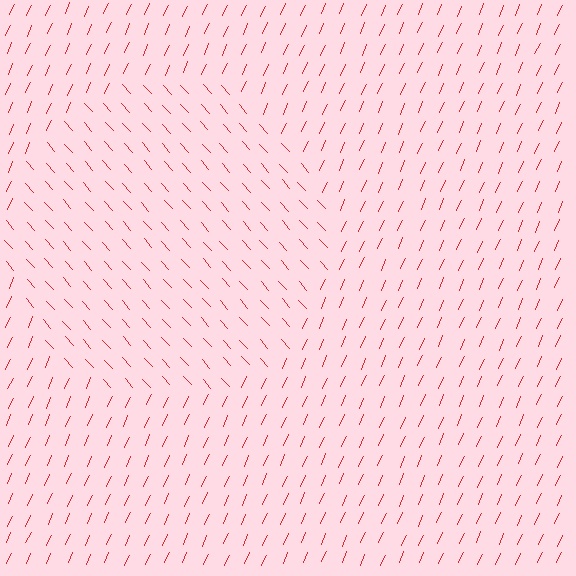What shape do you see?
I see a circle.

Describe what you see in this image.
The image is filled with small red line segments. A circle region in the image has lines oriented differently from the surrounding lines, creating a visible texture boundary.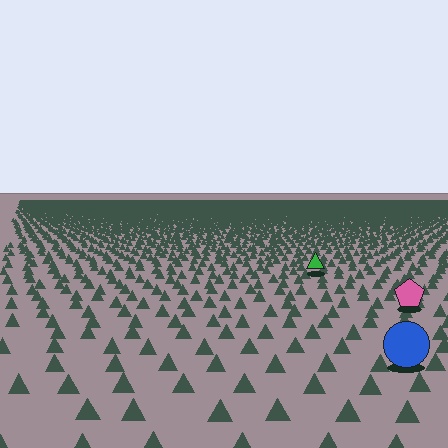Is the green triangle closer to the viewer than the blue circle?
No. The blue circle is closer — you can tell from the texture gradient: the ground texture is coarser near it.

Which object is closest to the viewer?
The blue circle is closest. The texture marks near it are larger and more spread out.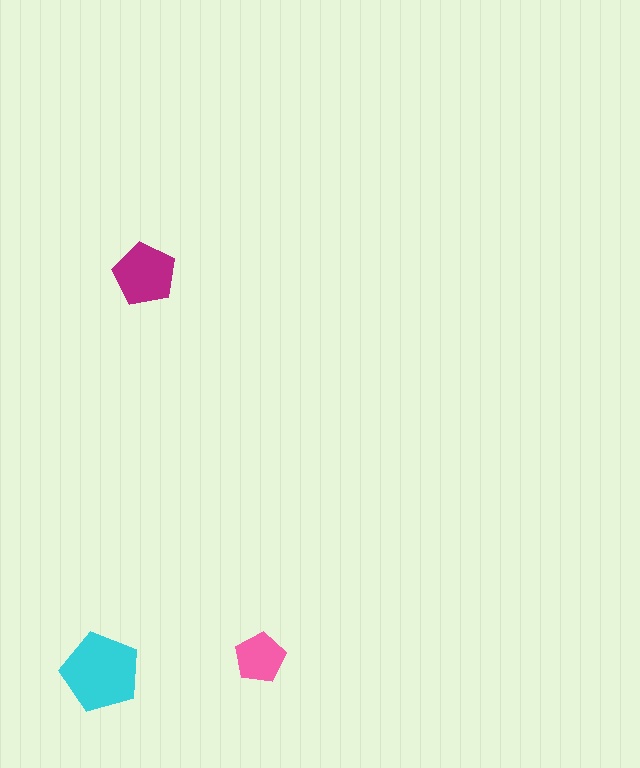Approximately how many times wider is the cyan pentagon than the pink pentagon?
About 1.5 times wider.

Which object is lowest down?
The cyan pentagon is bottommost.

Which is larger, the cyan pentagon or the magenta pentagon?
The cyan one.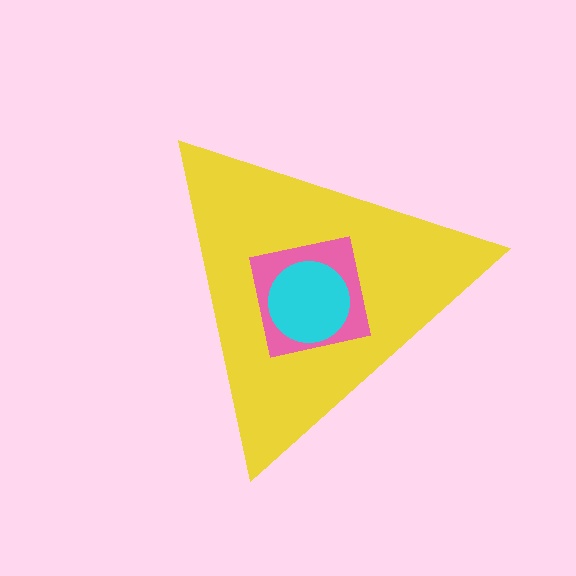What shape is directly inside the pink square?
The cyan circle.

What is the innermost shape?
The cyan circle.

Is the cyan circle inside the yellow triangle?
Yes.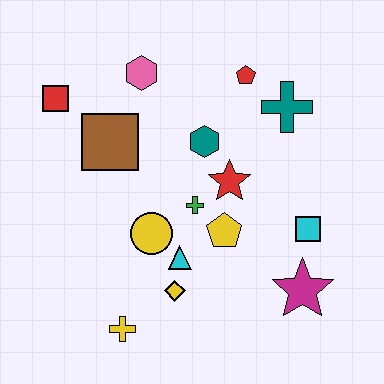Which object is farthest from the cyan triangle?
The red square is farthest from the cyan triangle.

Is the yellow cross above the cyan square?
No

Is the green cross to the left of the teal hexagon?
Yes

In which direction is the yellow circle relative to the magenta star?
The yellow circle is to the left of the magenta star.